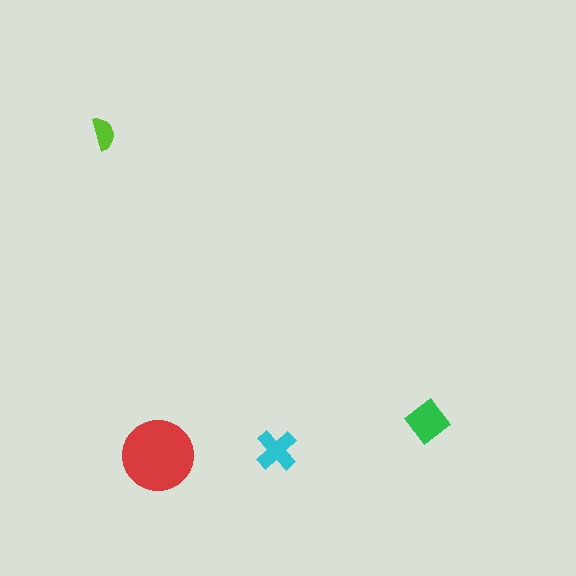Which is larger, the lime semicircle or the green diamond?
The green diamond.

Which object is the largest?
The red circle.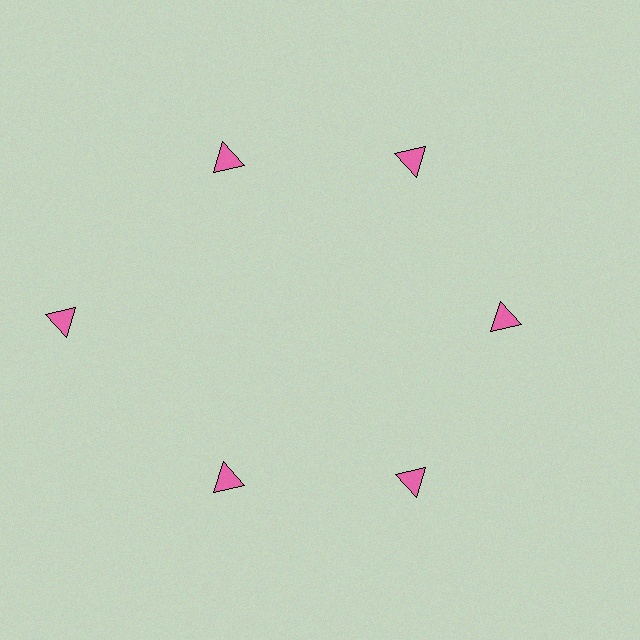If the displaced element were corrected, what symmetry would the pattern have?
It would have 6-fold rotational symmetry — the pattern would map onto itself every 60 degrees.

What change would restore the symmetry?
The symmetry would be restored by moving it inward, back onto the ring so that all 6 triangles sit at equal angles and equal distance from the center.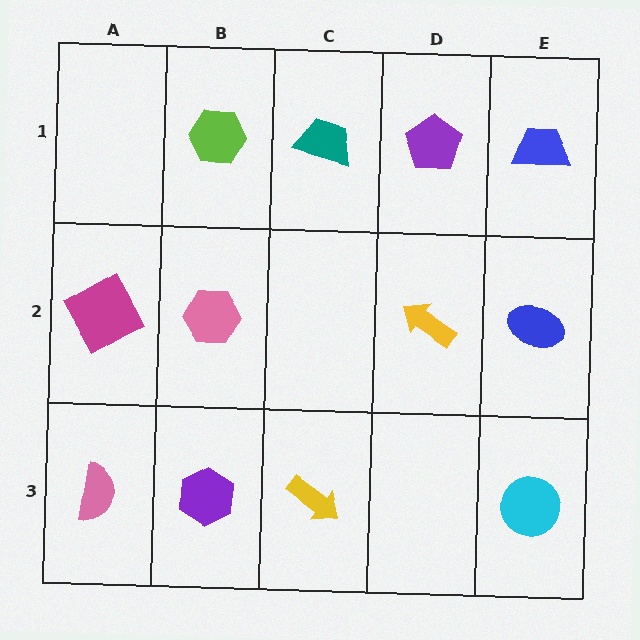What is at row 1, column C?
A teal trapezoid.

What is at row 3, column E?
A cyan circle.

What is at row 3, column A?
A pink semicircle.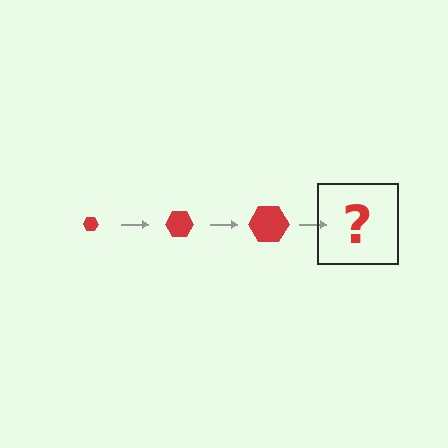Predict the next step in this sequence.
The next step is a red hexagon, larger than the previous one.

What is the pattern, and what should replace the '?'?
The pattern is that the hexagon gets progressively larger each step. The '?' should be a red hexagon, larger than the previous one.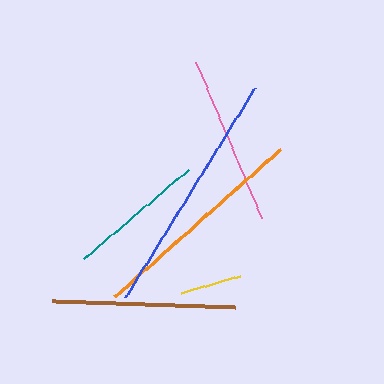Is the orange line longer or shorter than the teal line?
The orange line is longer than the teal line.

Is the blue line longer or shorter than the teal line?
The blue line is longer than the teal line.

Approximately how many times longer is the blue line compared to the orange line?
The blue line is approximately 1.1 times the length of the orange line.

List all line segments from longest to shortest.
From longest to shortest: blue, orange, brown, pink, teal, yellow.